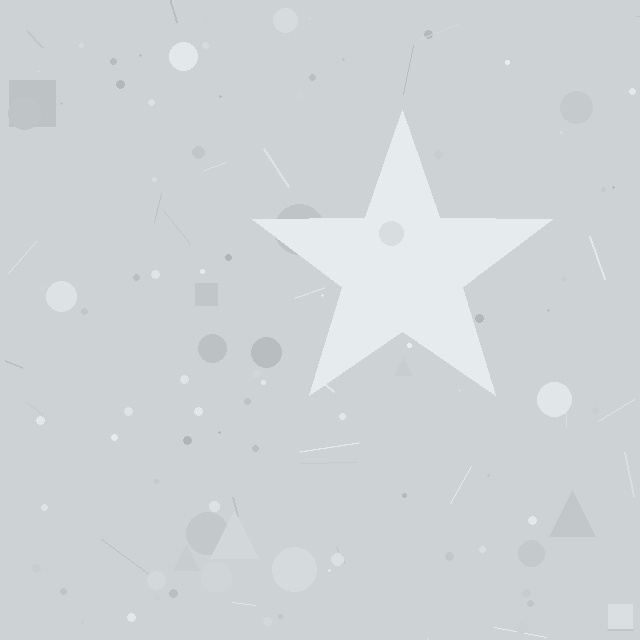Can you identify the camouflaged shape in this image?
The camouflaged shape is a star.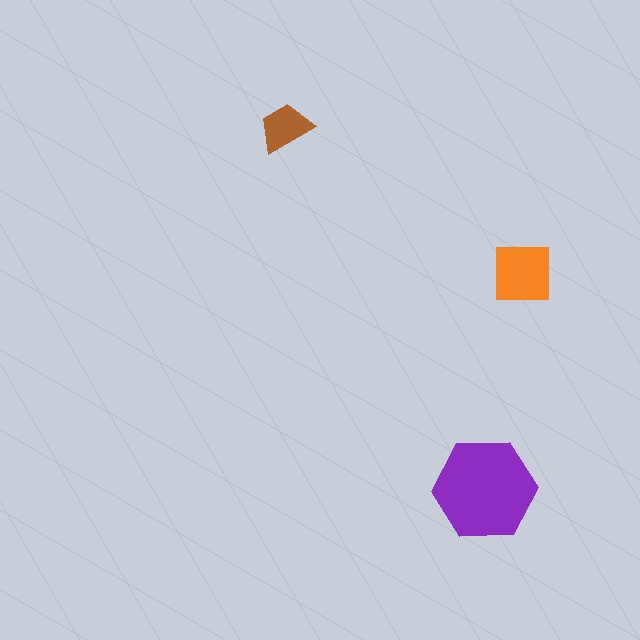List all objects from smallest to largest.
The brown trapezoid, the orange square, the purple hexagon.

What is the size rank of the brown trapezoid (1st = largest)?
3rd.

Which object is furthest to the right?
The orange square is rightmost.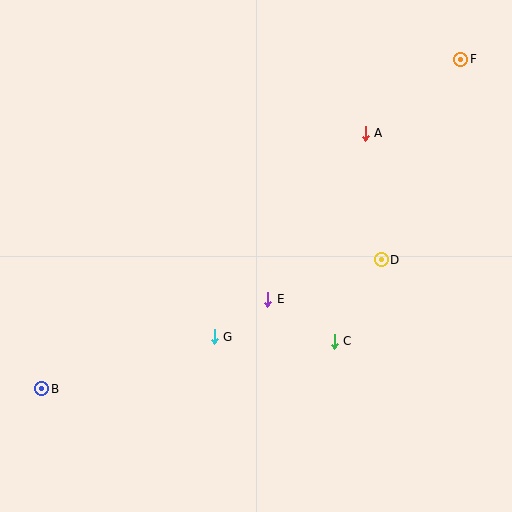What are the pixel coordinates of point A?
Point A is at (365, 133).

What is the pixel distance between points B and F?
The distance between B and F is 533 pixels.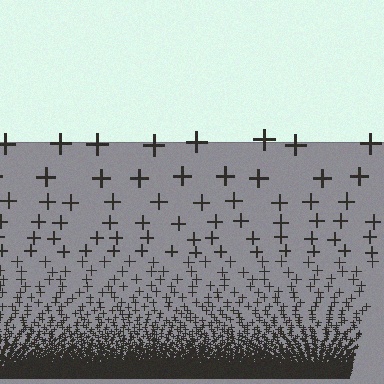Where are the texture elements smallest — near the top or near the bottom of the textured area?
Near the bottom.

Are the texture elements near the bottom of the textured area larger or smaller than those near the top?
Smaller. The gradient is inverted — elements near the bottom are smaller and denser.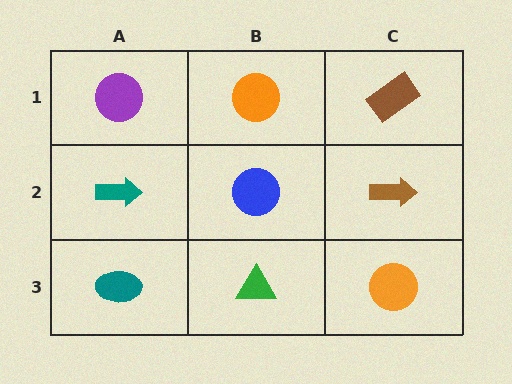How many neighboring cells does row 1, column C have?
2.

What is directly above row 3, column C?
A brown arrow.